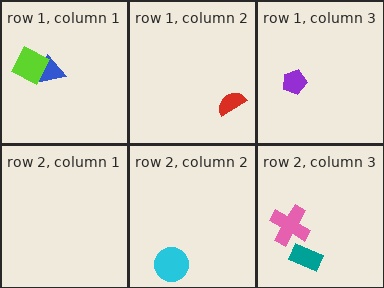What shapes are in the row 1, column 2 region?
The red semicircle.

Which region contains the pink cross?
The row 2, column 3 region.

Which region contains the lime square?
The row 1, column 1 region.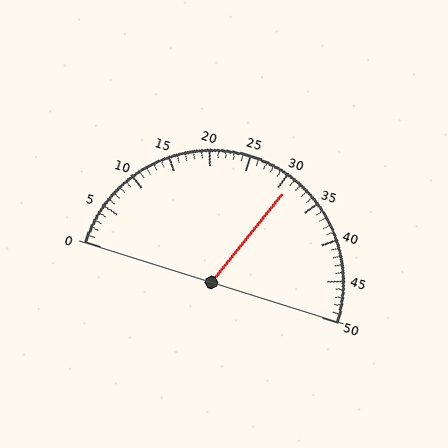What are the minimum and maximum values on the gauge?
The gauge ranges from 0 to 50.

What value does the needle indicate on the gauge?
The needle indicates approximately 31.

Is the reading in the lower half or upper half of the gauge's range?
The reading is in the upper half of the range (0 to 50).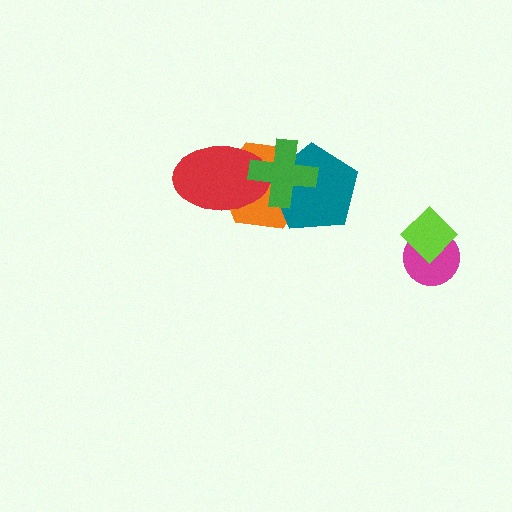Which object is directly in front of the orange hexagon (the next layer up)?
The red ellipse is directly in front of the orange hexagon.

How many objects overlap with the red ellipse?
2 objects overlap with the red ellipse.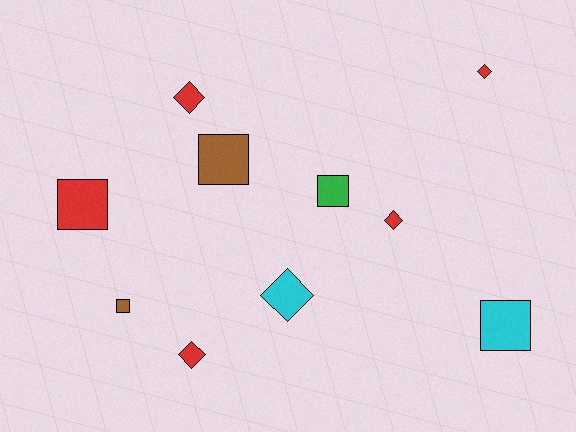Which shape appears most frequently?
Square, with 5 objects.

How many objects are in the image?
There are 10 objects.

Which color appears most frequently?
Red, with 5 objects.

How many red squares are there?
There is 1 red square.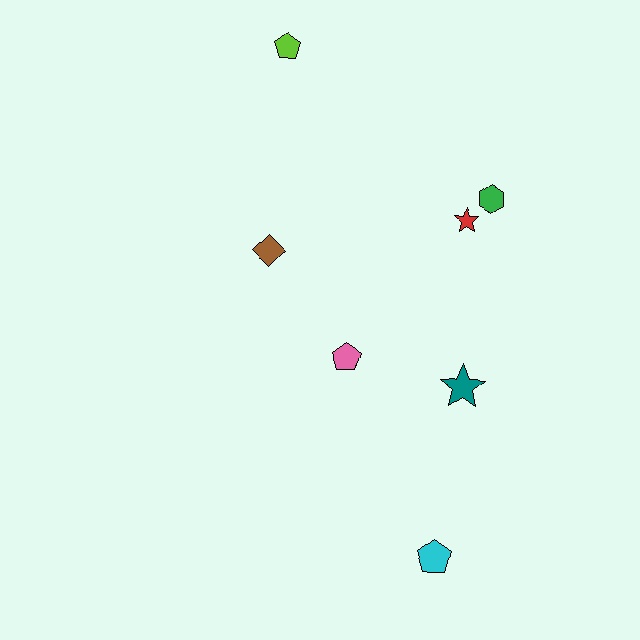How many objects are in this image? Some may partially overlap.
There are 7 objects.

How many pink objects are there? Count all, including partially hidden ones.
There is 1 pink object.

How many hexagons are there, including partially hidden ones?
There is 1 hexagon.